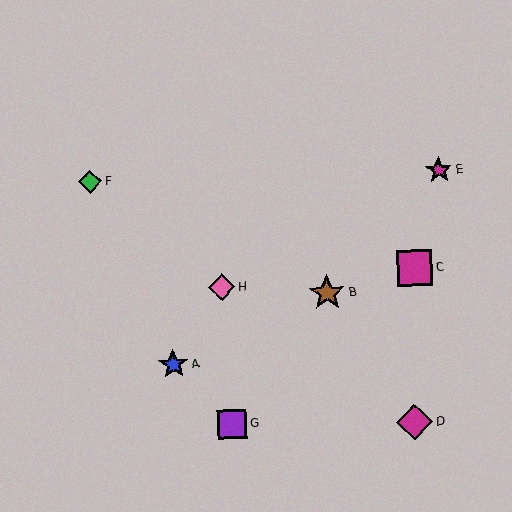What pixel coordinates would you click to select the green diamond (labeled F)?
Click at (90, 182) to select the green diamond F.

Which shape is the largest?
The brown star (labeled B) is the largest.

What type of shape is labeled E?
Shape E is a magenta star.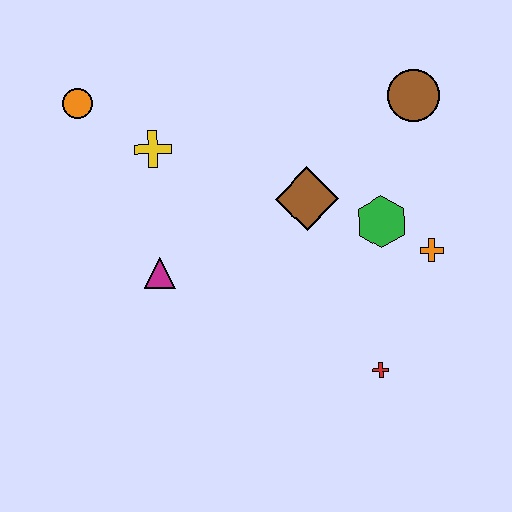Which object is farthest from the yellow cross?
The red cross is farthest from the yellow cross.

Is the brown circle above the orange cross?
Yes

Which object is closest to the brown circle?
The green hexagon is closest to the brown circle.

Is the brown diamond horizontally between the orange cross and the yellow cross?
Yes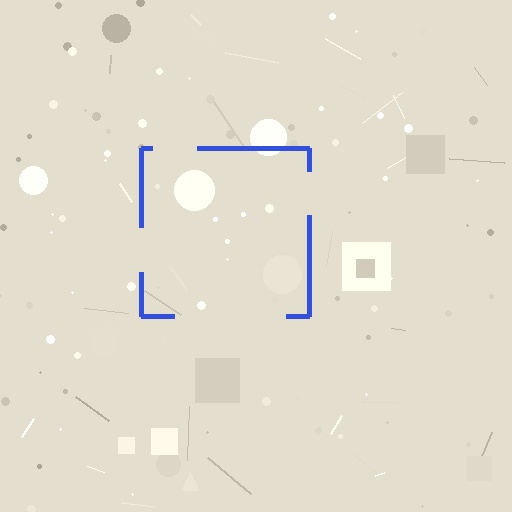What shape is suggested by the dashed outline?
The dashed outline suggests a square.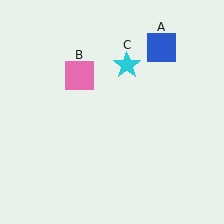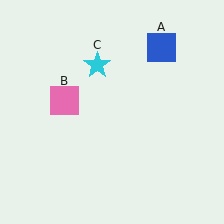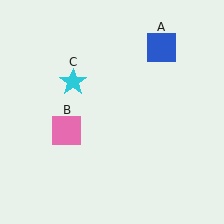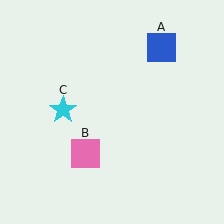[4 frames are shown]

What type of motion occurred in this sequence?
The pink square (object B), cyan star (object C) rotated counterclockwise around the center of the scene.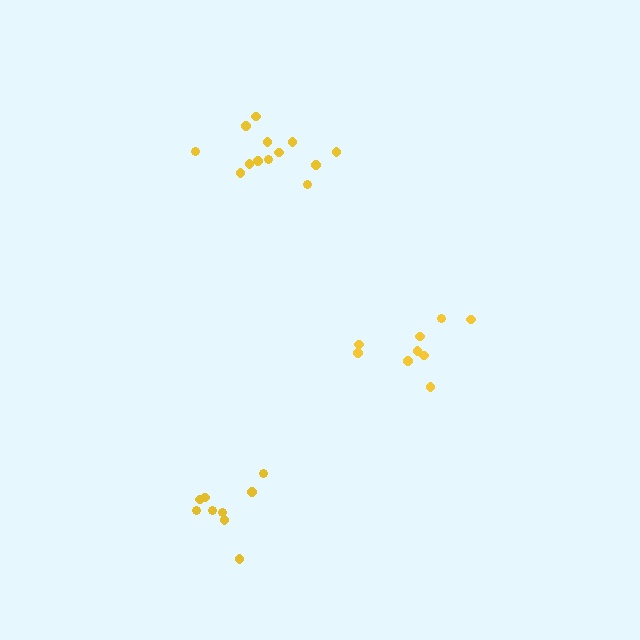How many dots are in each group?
Group 1: 9 dots, Group 2: 13 dots, Group 3: 9 dots (31 total).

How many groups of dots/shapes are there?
There are 3 groups.